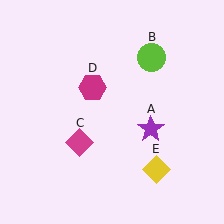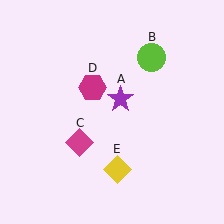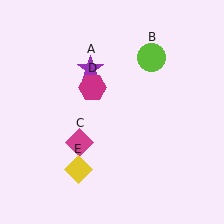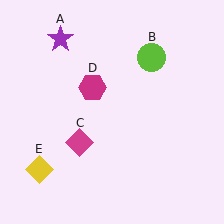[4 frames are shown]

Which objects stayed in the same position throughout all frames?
Lime circle (object B) and magenta diamond (object C) and magenta hexagon (object D) remained stationary.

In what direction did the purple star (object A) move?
The purple star (object A) moved up and to the left.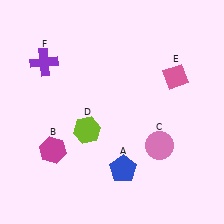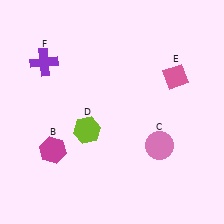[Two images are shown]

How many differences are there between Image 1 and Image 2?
There is 1 difference between the two images.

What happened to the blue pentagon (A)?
The blue pentagon (A) was removed in Image 2. It was in the bottom-right area of Image 1.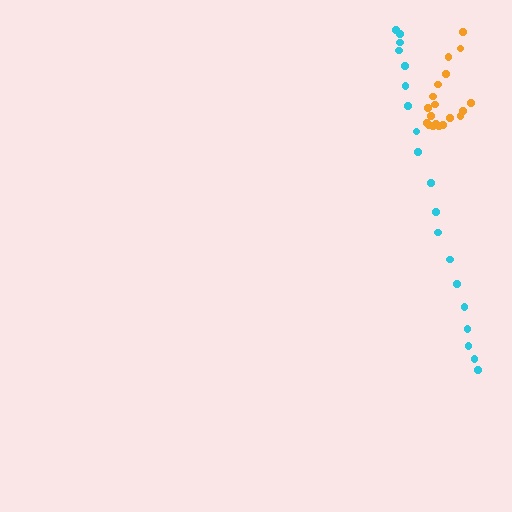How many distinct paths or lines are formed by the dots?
There are 2 distinct paths.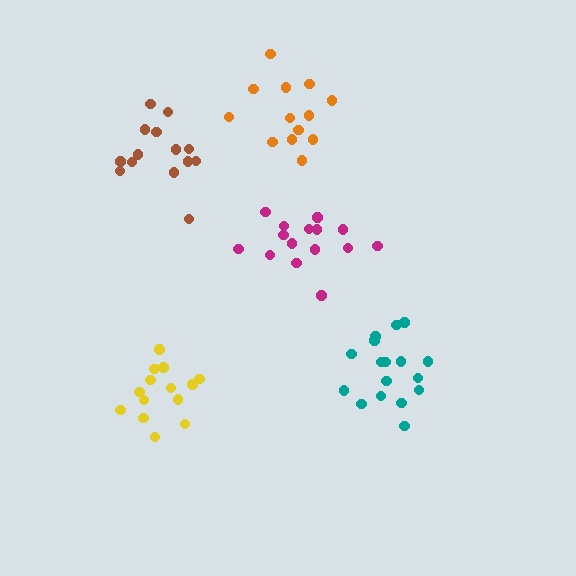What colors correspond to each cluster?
The clusters are colored: yellow, brown, orange, magenta, teal.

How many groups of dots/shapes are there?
There are 5 groups.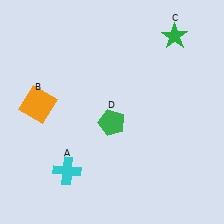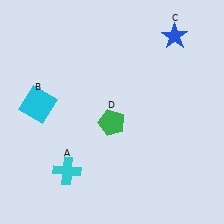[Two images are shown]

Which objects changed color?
B changed from orange to cyan. C changed from green to blue.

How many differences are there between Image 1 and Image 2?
There are 2 differences between the two images.